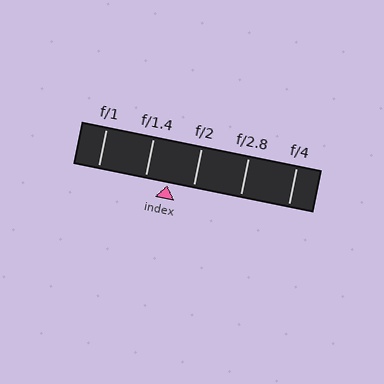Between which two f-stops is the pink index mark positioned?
The index mark is between f/1.4 and f/2.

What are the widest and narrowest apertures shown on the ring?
The widest aperture shown is f/1 and the narrowest is f/4.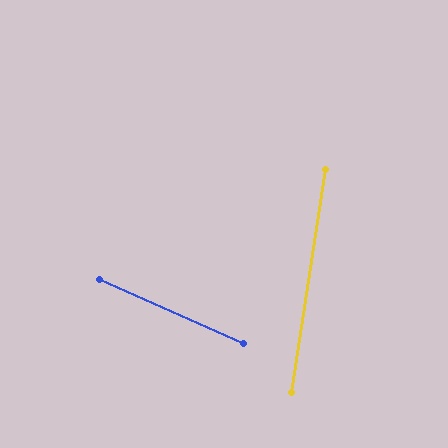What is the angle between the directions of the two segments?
Approximately 75 degrees.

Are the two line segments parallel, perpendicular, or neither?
Neither parallel nor perpendicular — they differ by about 75°.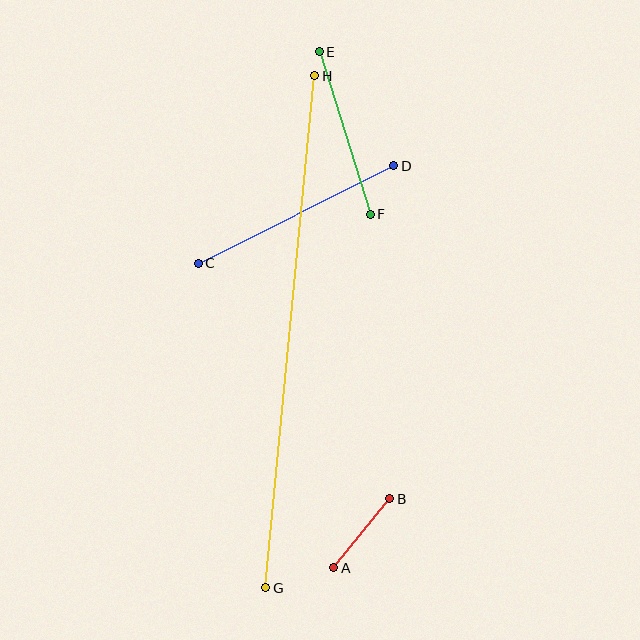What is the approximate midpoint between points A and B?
The midpoint is at approximately (362, 533) pixels.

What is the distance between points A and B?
The distance is approximately 89 pixels.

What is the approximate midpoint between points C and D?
The midpoint is at approximately (296, 214) pixels.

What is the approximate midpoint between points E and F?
The midpoint is at approximately (345, 133) pixels.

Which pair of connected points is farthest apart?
Points G and H are farthest apart.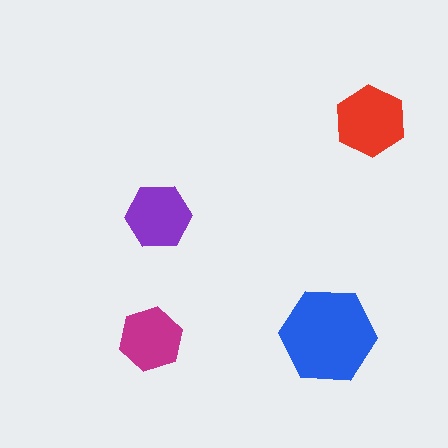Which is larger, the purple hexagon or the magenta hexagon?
The purple one.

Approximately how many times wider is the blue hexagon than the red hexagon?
About 1.5 times wider.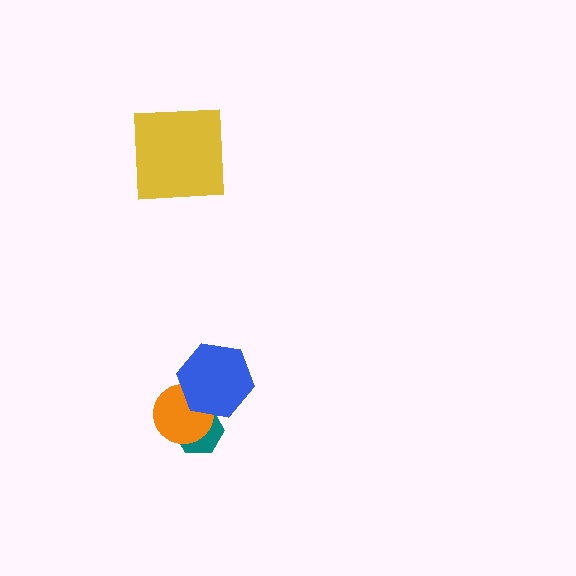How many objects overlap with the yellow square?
0 objects overlap with the yellow square.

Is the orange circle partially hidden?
Yes, it is partially covered by another shape.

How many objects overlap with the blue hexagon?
2 objects overlap with the blue hexagon.